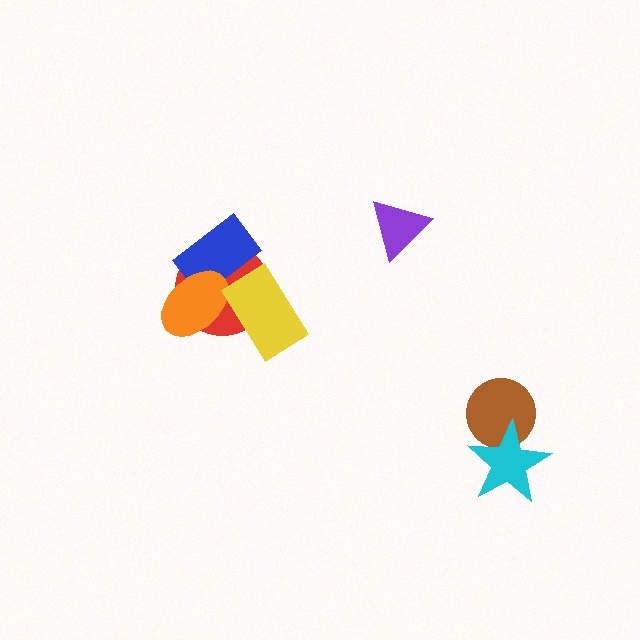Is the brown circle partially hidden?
Yes, it is partially covered by another shape.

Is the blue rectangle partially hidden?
Yes, it is partially covered by another shape.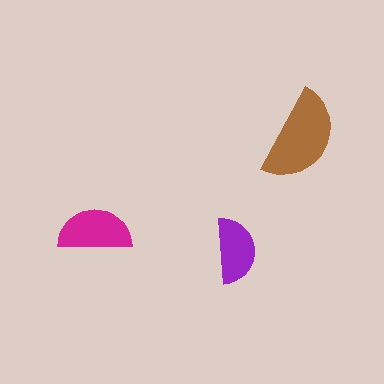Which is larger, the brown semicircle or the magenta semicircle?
The brown one.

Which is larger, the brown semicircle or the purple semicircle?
The brown one.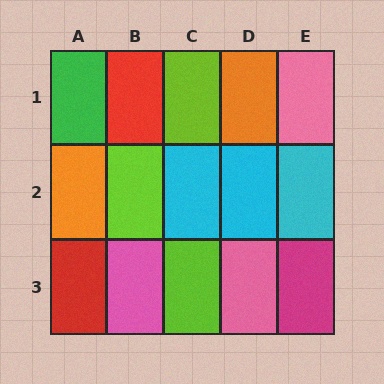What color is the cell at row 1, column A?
Green.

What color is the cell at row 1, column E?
Pink.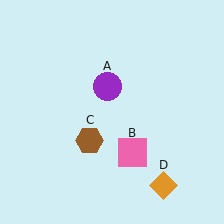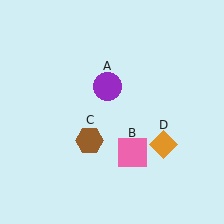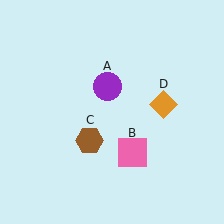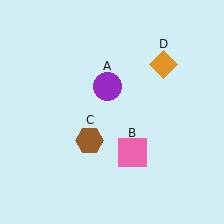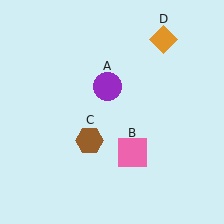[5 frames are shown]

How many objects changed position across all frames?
1 object changed position: orange diamond (object D).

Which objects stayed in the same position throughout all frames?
Purple circle (object A) and pink square (object B) and brown hexagon (object C) remained stationary.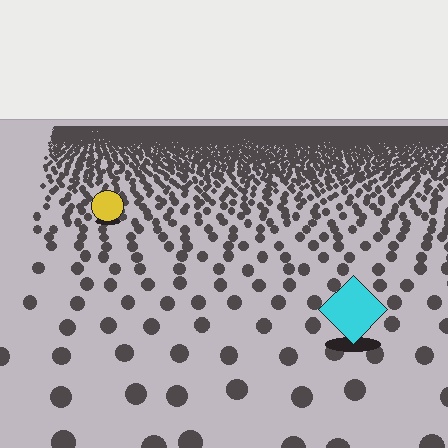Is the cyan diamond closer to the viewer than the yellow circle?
Yes. The cyan diamond is closer — you can tell from the texture gradient: the ground texture is coarser near it.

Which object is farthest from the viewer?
The yellow circle is farthest from the viewer. It appears smaller and the ground texture around it is denser.